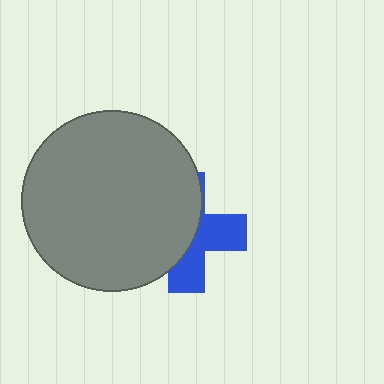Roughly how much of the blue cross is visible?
A small part of it is visible (roughly 44%).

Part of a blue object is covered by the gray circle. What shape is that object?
It is a cross.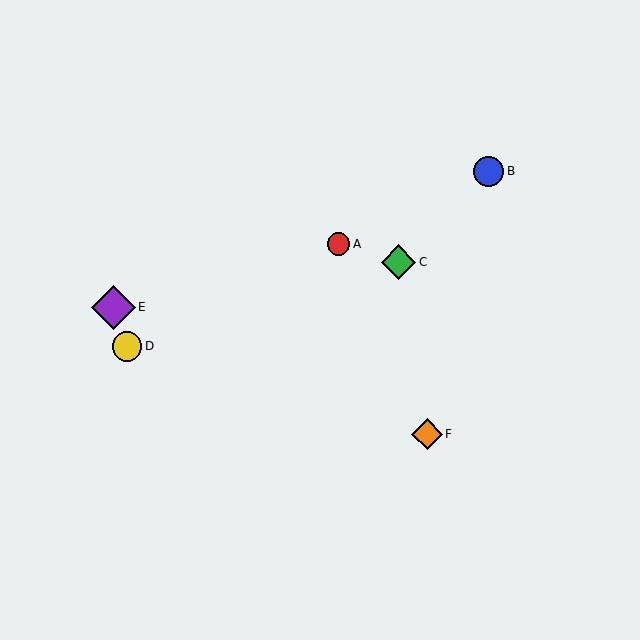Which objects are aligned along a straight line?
Objects A, B, D are aligned along a straight line.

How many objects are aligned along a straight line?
3 objects (A, B, D) are aligned along a straight line.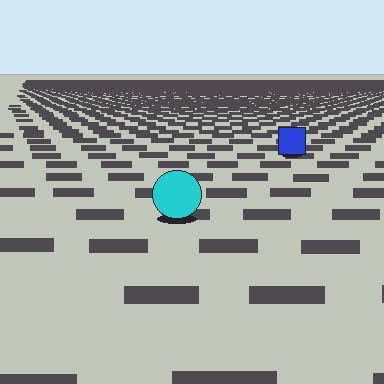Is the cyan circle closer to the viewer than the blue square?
Yes. The cyan circle is closer — you can tell from the texture gradient: the ground texture is coarser near it.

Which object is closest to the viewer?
The cyan circle is closest. The texture marks near it are larger and more spread out.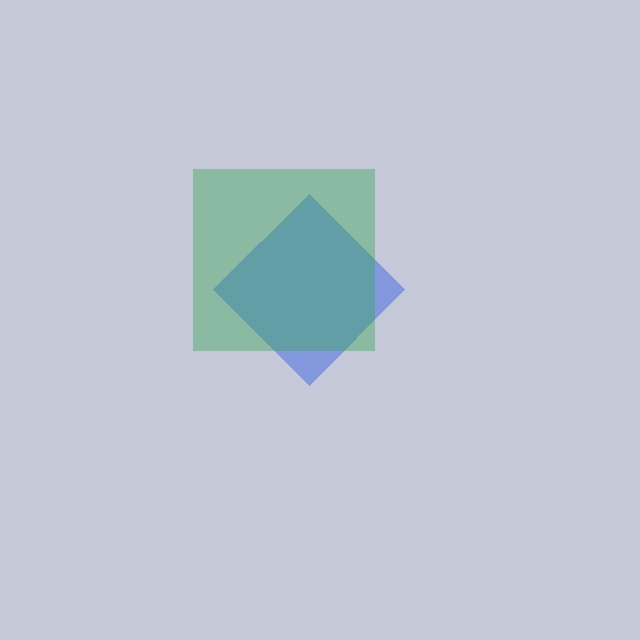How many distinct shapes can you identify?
There are 2 distinct shapes: a blue diamond, a green square.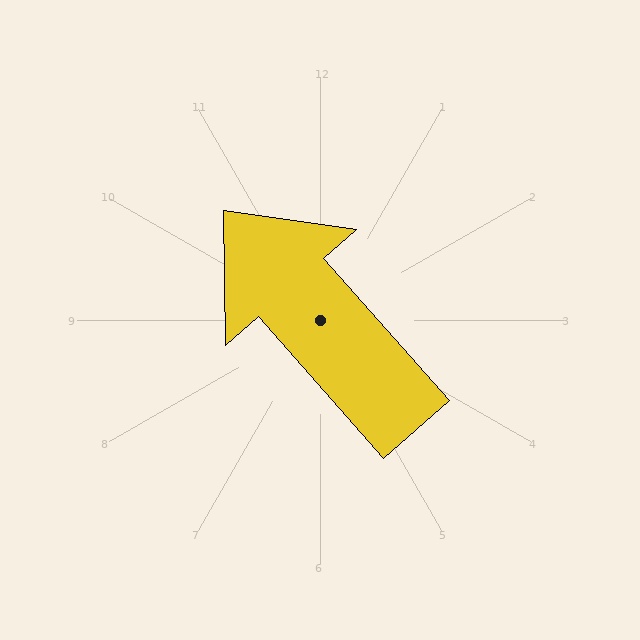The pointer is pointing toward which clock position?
Roughly 11 o'clock.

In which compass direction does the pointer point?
Northwest.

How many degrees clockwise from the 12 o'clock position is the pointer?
Approximately 319 degrees.